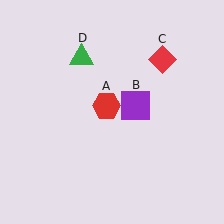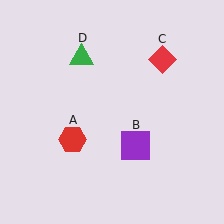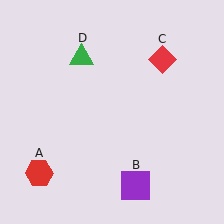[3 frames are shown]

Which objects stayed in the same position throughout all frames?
Red diamond (object C) and green triangle (object D) remained stationary.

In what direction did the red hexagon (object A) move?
The red hexagon (object A) moved down and to the left.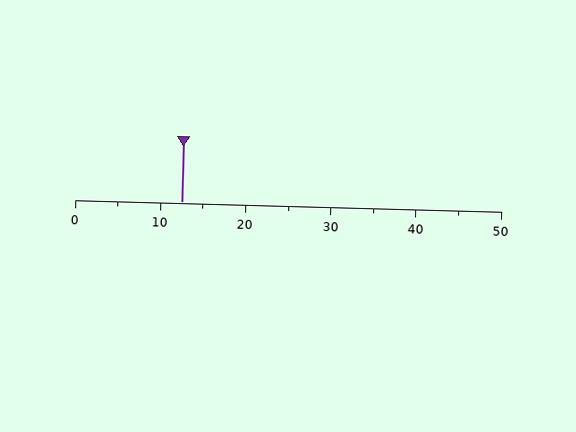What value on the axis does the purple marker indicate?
The marker indicates approximately 12.5.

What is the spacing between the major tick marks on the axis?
The major ticks are spaced 10 apart.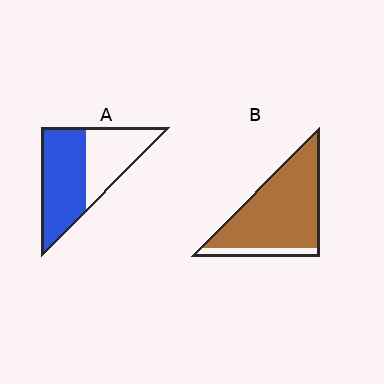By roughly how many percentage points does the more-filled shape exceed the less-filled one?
By roughly 30 percentage points (B over A).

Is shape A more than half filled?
Yes.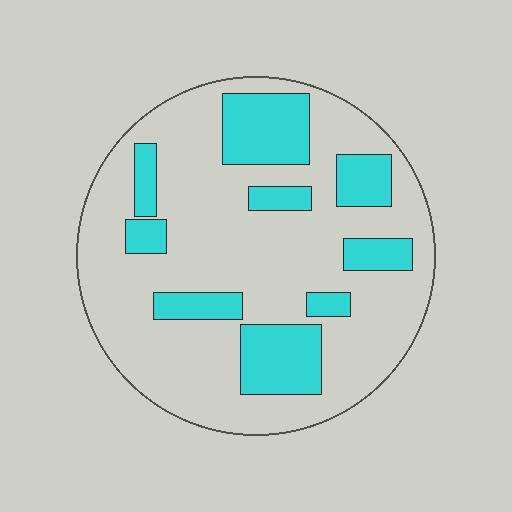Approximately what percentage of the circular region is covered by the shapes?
Approximately 25%.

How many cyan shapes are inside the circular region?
9.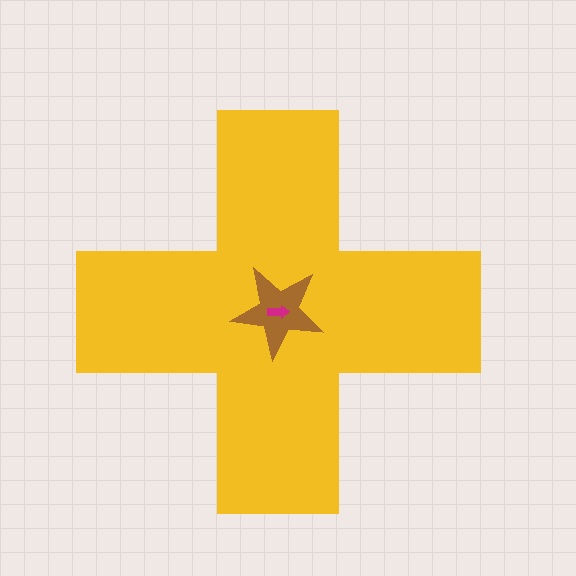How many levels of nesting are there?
3.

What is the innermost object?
The magenta arrow.